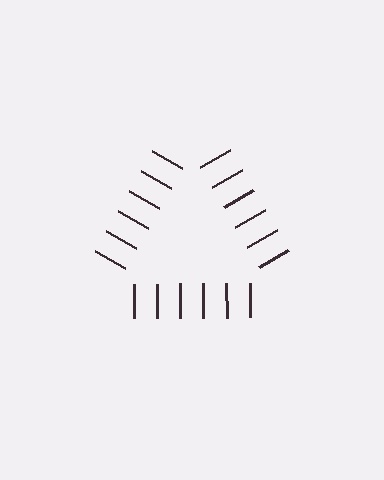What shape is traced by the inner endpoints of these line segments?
An illusory triangle — the line segments terminate on its edges but no continuous stroke is drawn.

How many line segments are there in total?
18 — 6 along each of the 3 edges.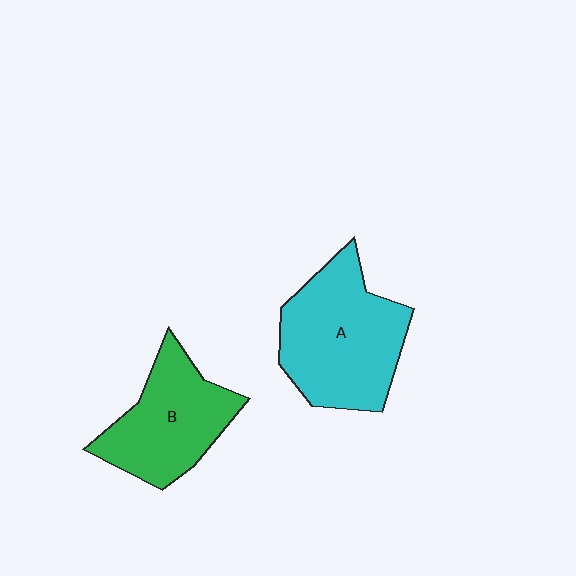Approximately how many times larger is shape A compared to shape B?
Approximately 1.3 times.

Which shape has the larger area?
Shape A (cyan).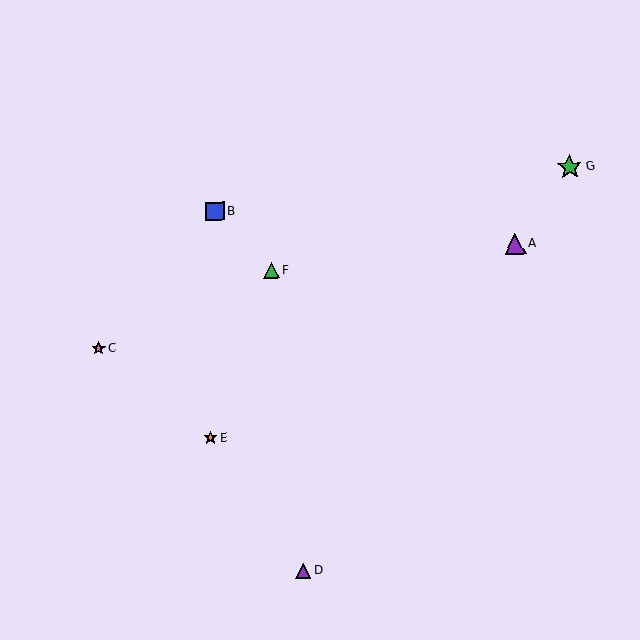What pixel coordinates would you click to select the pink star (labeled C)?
Click at (99, 349) to select the pink star C.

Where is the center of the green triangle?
The center of the green triangle is at (272, 270).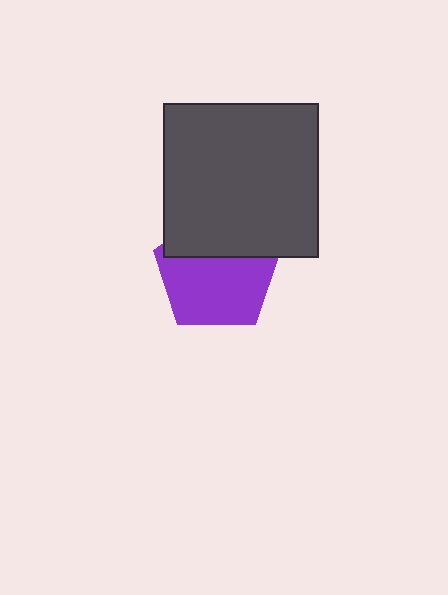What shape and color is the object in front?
The object in front is a dark gray square.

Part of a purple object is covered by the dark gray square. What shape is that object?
It is a pentagon.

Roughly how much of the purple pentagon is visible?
Most of it is visible (roughly 65%).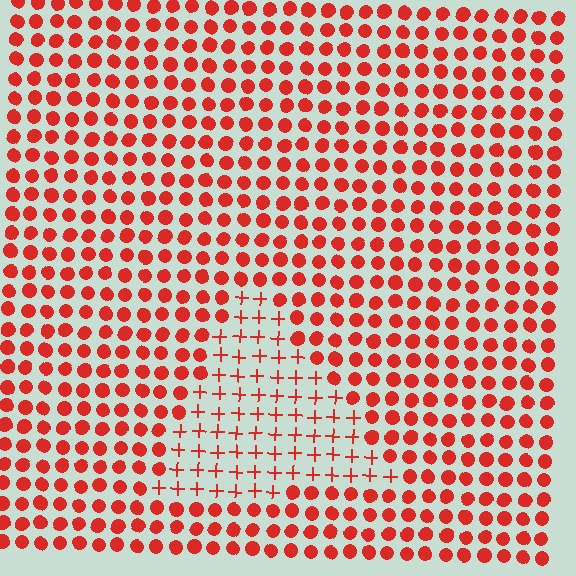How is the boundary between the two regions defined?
The boundary is defined by a change in element shape: plus signs inside vs. circles outside. All elements share the same color and spacing.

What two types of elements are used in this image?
The image uses plus signs inside the triangle region and circles outside it.